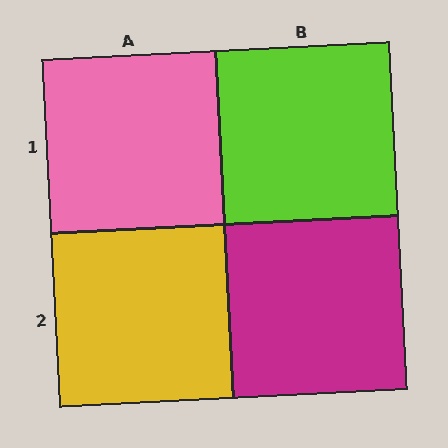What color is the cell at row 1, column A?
Pink.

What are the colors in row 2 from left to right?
Yellow, magenta.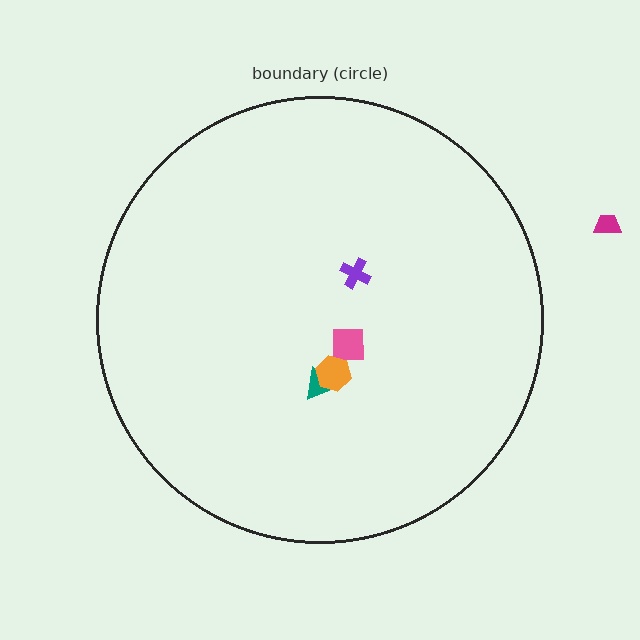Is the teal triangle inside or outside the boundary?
Inside.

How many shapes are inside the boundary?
4 inside, 1 outside.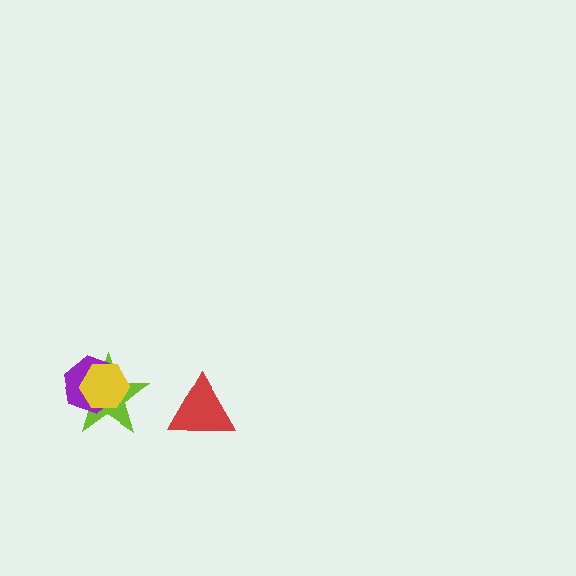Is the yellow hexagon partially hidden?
No, no other shape covers it.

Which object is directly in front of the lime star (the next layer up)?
The purple hexagon is directly in front of the lime star.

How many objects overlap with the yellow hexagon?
2 objects overlap with the yellow hexagon.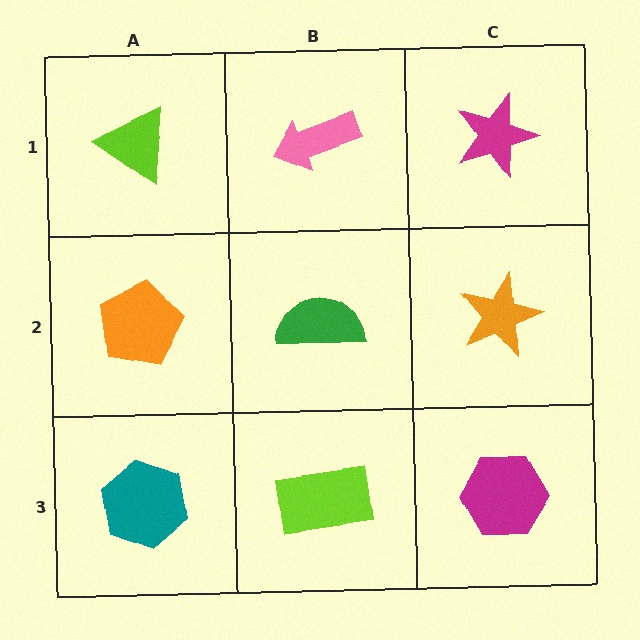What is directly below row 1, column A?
An orange pentagon.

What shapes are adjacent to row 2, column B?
A pink arrow (row 1, column B), a lime rectangle (row 3, column B), an orange pentagon (row 2, column A), an orange star (row 2, column C).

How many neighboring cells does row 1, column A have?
2.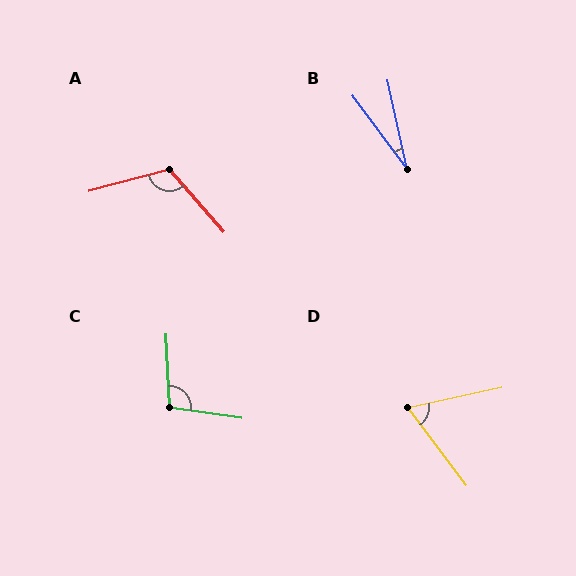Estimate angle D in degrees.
Approximately 65 degrees.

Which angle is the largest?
A, at approximately 116 degrees.